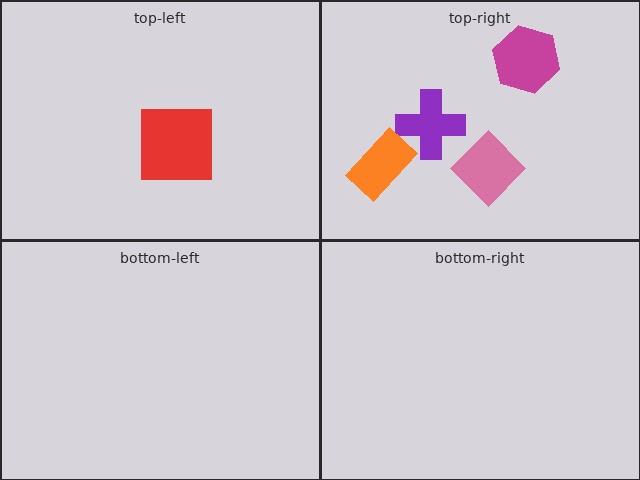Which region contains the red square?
The top-left region.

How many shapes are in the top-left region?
1.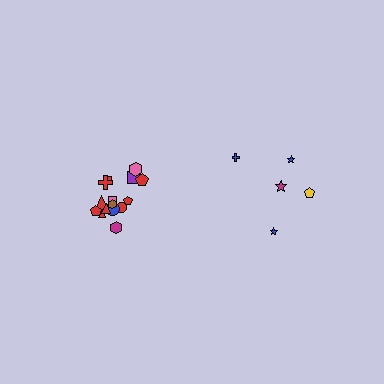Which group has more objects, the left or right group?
The left group.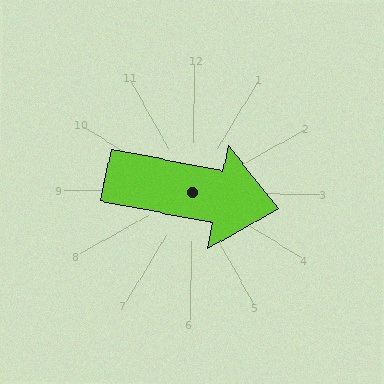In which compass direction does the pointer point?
East.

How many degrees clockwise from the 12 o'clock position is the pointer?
Approximately 100 degrees.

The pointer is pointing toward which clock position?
Roughly 3 o'clock.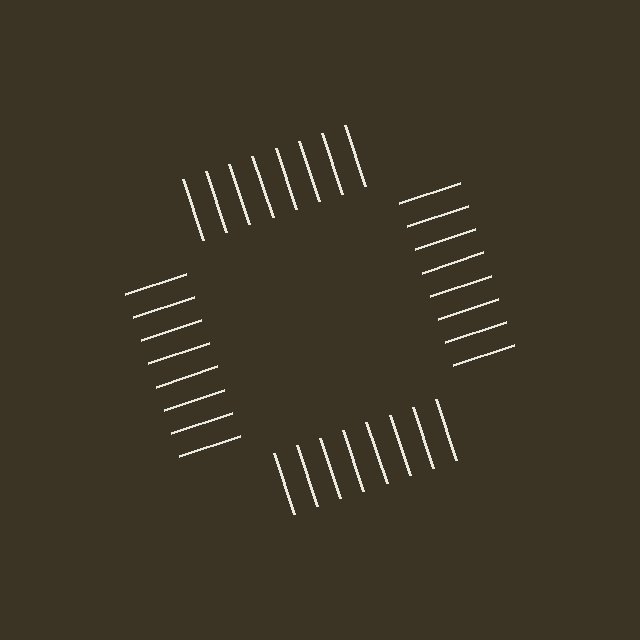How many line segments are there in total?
32 — 8 along each of the 4 edges.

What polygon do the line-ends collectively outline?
An illusory square — the line segments terminate on its edges but no continuous stroke is drawn.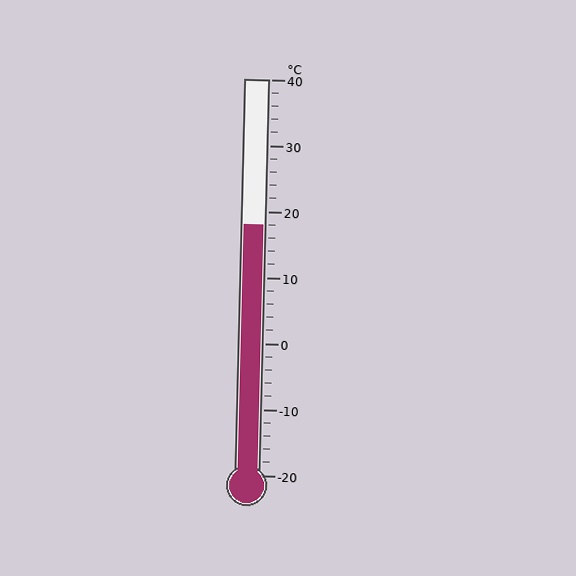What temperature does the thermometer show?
The thermometer shows approximately 18°C.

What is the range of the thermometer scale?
The thermometer scale ranges from -20°C to 40°C.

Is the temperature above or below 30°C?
The temperature is below 30°C.